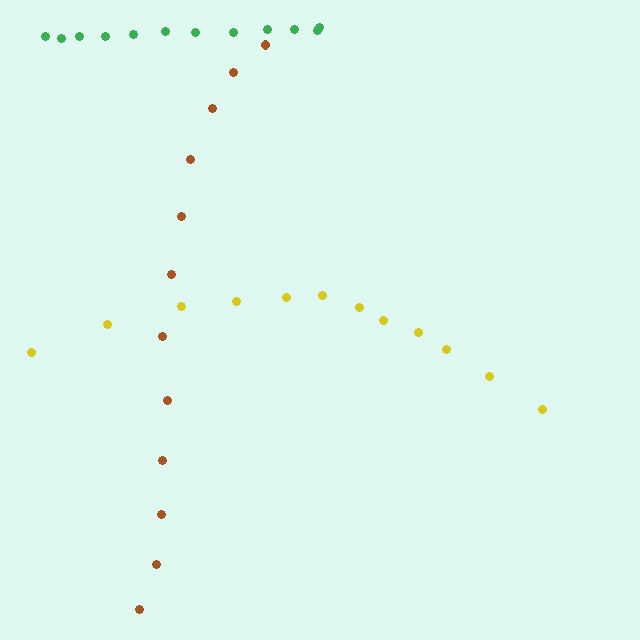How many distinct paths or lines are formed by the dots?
There are 3 distinct paths.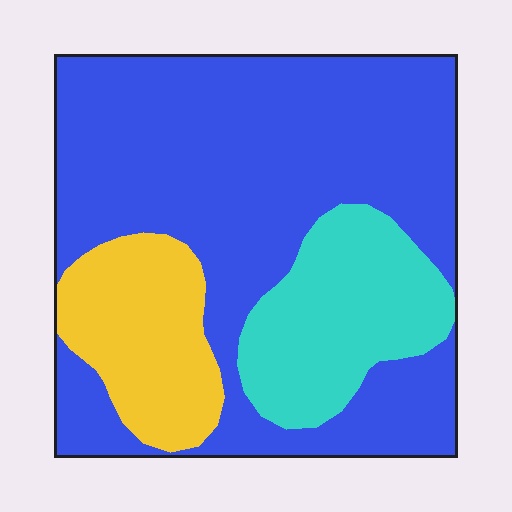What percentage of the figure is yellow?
Yellow covers around 15% of the figure.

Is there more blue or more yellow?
Blue.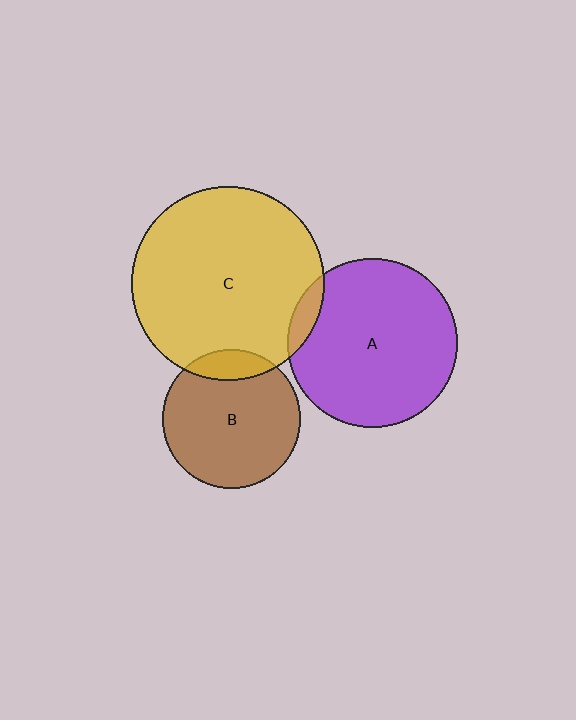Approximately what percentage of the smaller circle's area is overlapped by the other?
Approximately 5%.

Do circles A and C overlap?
Yes.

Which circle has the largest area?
Circle C (yellow).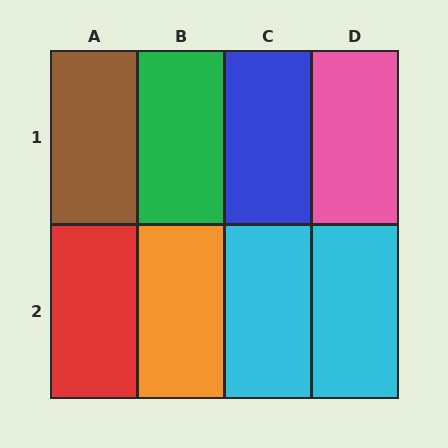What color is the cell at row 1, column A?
Brown.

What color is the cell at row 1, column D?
Pink.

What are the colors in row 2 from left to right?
Red, orange, cyan, cyan.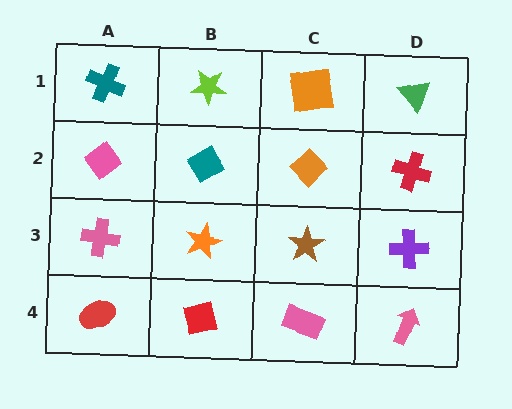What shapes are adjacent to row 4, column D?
A purple cross (row 3, column D), a pink rectangle (row 4, column C).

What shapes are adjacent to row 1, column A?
A pink diamond (row 2, column A), a lime star (row 1, column B).